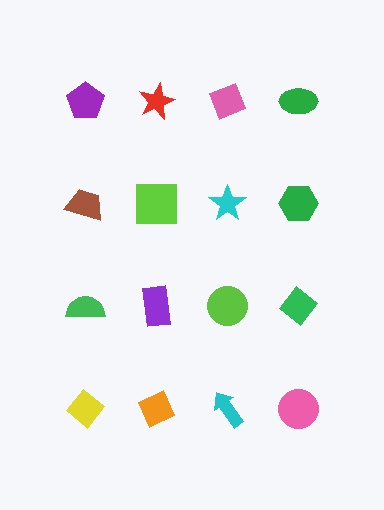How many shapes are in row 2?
4 shapes.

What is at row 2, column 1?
A brown trapezoid.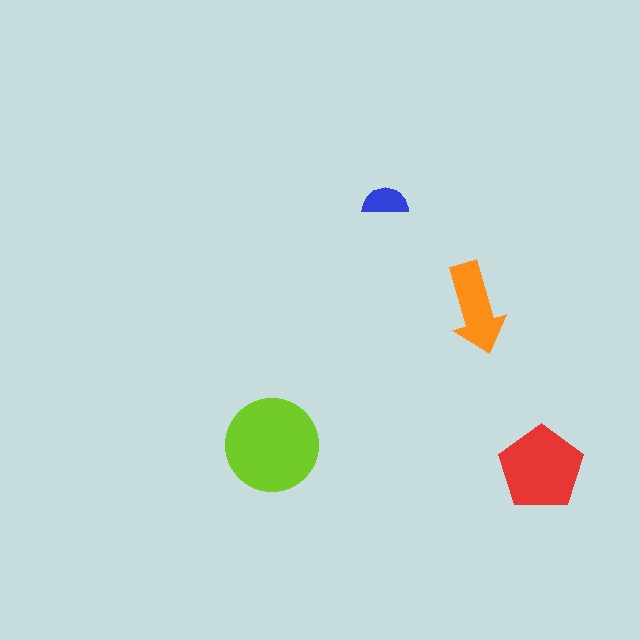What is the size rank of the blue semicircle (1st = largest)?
4th.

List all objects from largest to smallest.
The lime circle, the red pentagon, the orange arrow, the blue semicircle.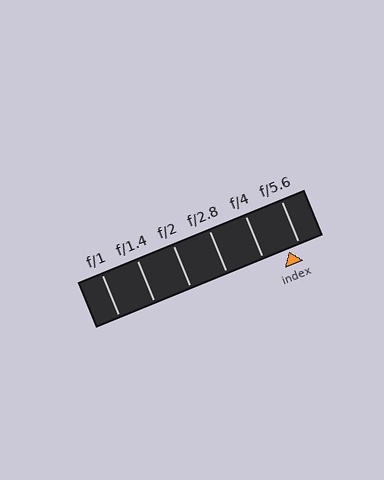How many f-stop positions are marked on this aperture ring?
There are 6 f-stop positions marked.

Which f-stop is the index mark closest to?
The index mark is closest to f/5.6.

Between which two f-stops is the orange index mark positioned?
The index mark is between f/4 and f/5.6.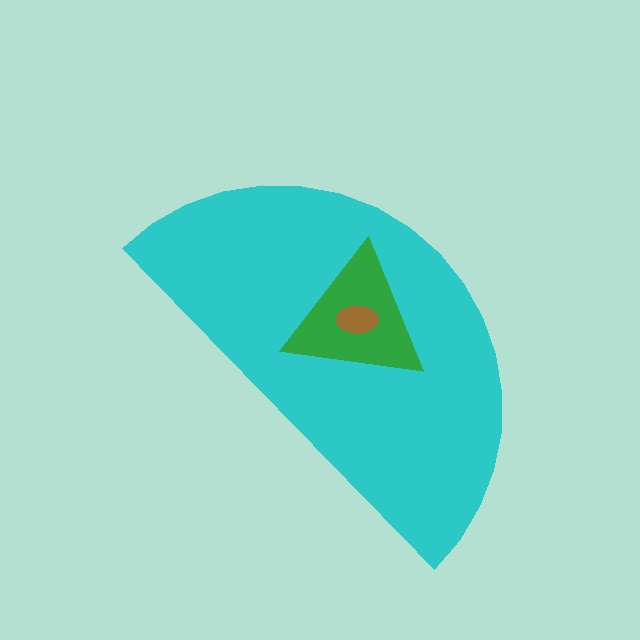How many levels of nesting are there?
3.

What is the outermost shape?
The cyan semicircle.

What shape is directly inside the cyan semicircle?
The green triangle.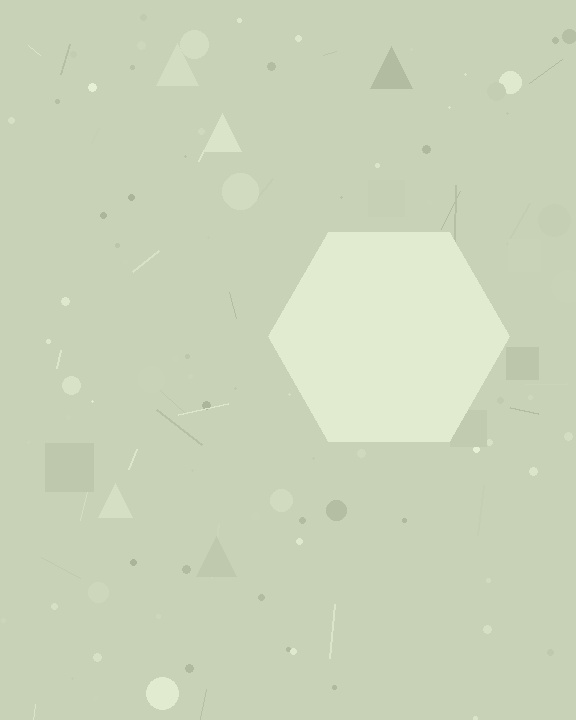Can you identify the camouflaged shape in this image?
The camouflaged shape is a hexagon.